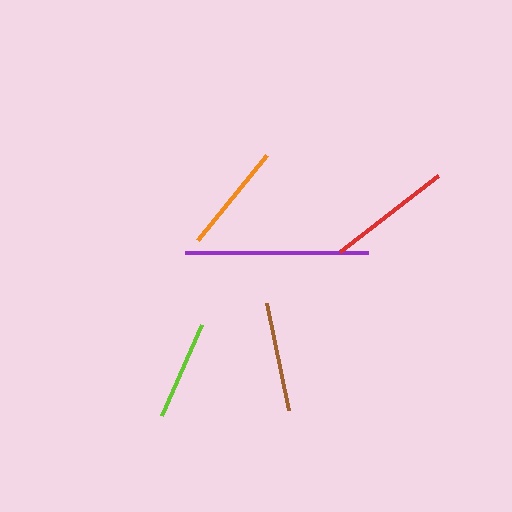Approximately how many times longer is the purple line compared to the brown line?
The purple line is approximately 1.7 times the length of the brown line.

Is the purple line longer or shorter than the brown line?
The purple line is longer than the brown line.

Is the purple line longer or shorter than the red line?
The purple line is longer than the red line.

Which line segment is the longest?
The purple line is the longest at approximately 183 pixels.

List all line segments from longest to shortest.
From longest to shortest: purple, red, brown, orange, lime.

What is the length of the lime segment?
The lime segment is approximately 99 pixels long.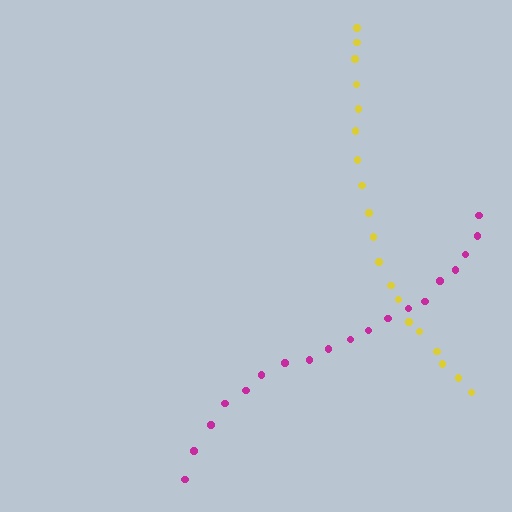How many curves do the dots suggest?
There are 2 distinct paths.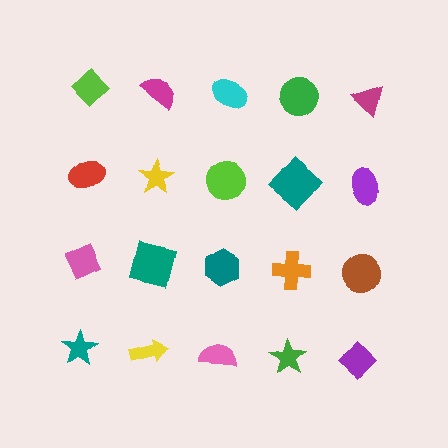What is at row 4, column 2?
A yellow arrow.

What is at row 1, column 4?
A green circle.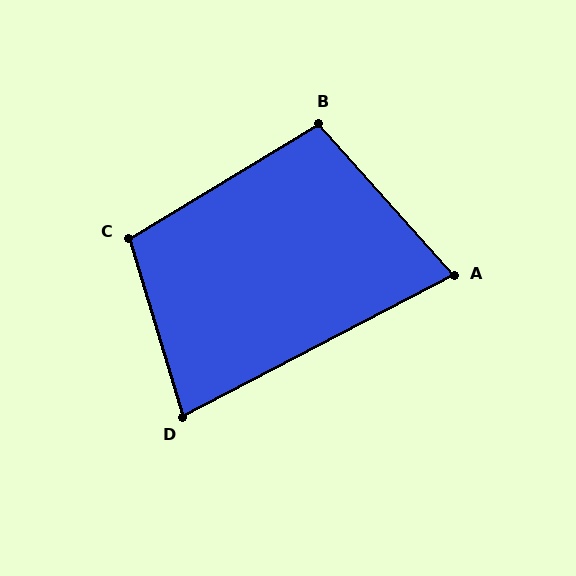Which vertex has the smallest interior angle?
A, at approximately 76 degrees.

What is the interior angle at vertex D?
Approximately 79 degrees (acute).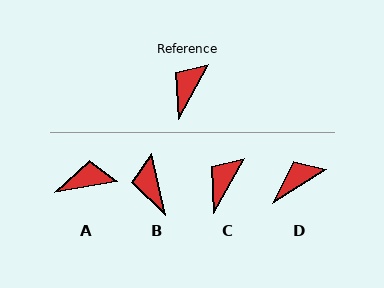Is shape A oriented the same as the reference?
No, it is off by about 51 degrees.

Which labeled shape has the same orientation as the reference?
C.